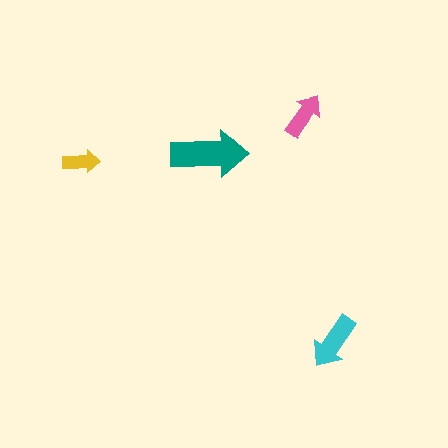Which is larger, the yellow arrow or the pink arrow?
The pink one.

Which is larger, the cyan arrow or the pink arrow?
The cyan one.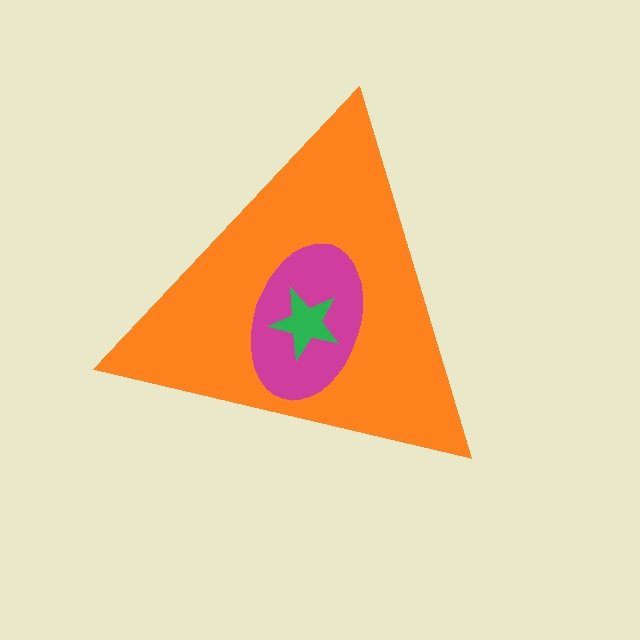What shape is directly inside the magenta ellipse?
The green star.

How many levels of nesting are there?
3.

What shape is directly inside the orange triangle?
The magenta ellipse.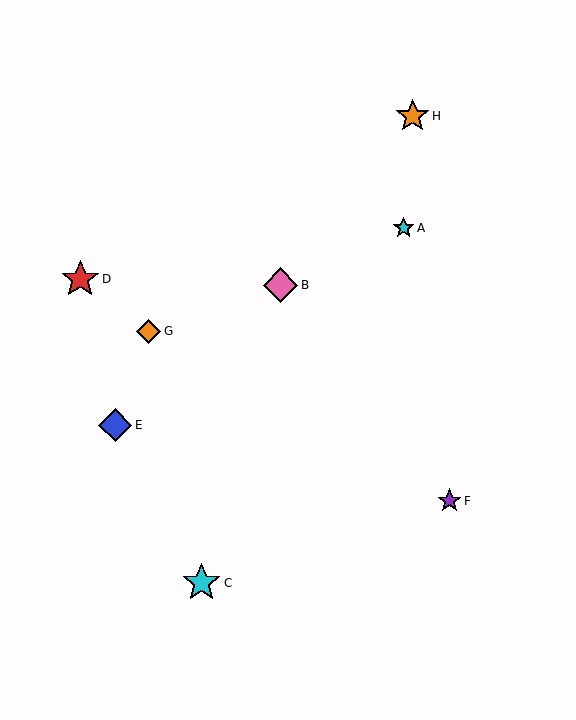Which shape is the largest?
The cyan star (labeled C) is the largest.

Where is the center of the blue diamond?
The center of the blue diamond is at (115, 425).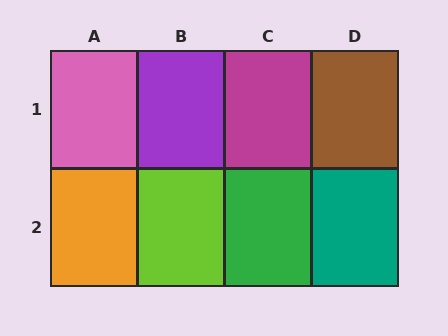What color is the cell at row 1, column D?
Brown.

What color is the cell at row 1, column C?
Magenta.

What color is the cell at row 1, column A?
Pink.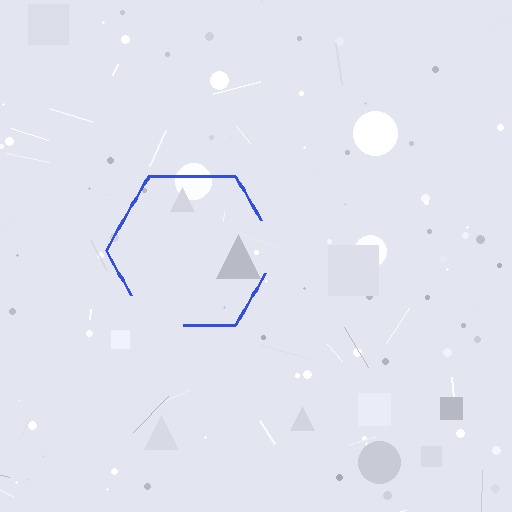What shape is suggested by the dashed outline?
The dashed outline suggests a hexagon.